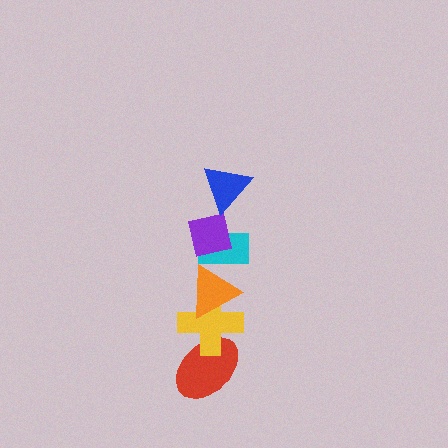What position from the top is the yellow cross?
The yellow cross is 5th from the top.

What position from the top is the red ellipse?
The red ellipse is 6th from the top.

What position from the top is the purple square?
The purple square is 2nd from the top.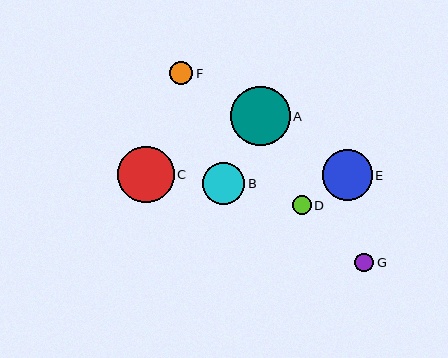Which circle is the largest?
Circle A is the largest with a size of approximately 60 pixels.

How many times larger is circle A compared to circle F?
Circle A is approximately 2.6 times the size of circle F.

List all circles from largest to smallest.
From largest to smallest: A, C, E, B, F, D, G.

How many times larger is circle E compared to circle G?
Circle E is approximately 2.7 times the size of circle G.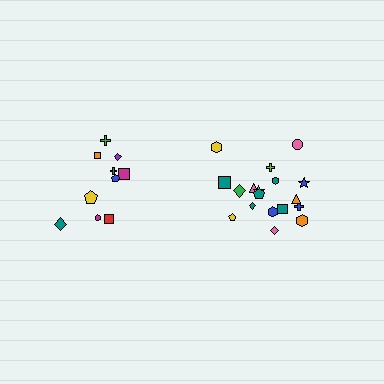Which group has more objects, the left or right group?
The right group.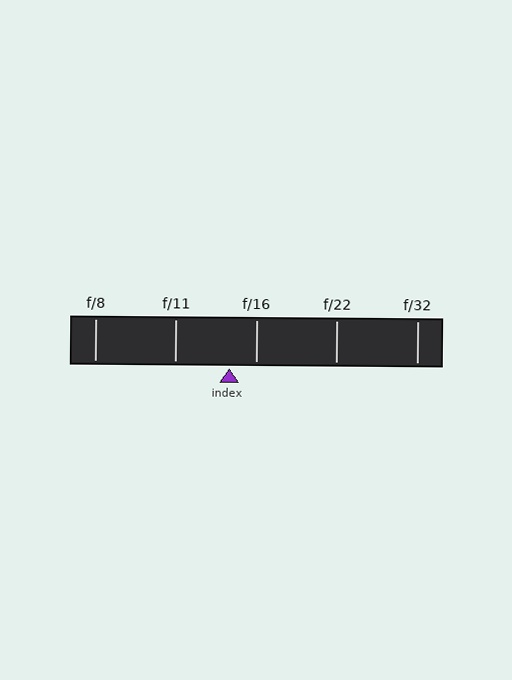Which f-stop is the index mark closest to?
The index mark is closest to f/16.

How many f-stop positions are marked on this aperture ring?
There are 5 f-stop positions marked.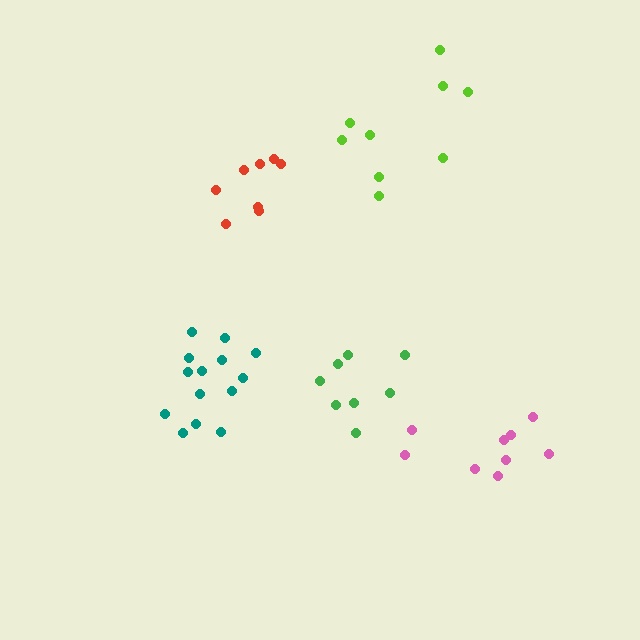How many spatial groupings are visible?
There are 5 spatial groupings.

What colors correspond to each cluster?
The clusters are colored: red, pink, green, teal, lime.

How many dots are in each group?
Group 1: 8 dots, Group 2: 9 dots, Group 3: 8 dots, Group 4: 14 dots, Group 5: 9 dots (48 total).